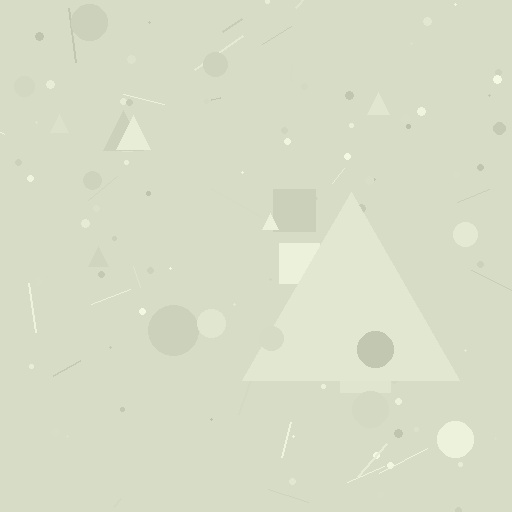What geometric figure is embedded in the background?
A triangle is embedded in the background.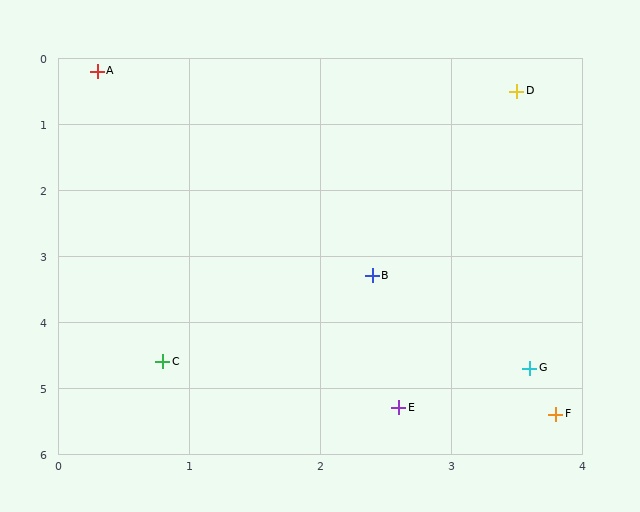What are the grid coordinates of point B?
Point B is at approximately (2.4, 3.3).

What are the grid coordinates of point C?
Point C is at approximately (0.8, 4.6).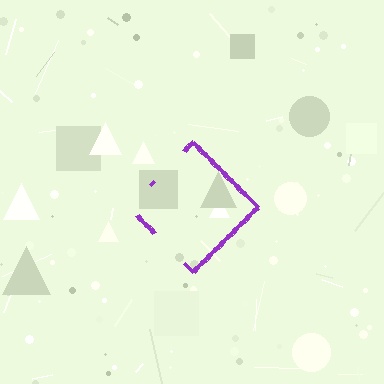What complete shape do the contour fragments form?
The contour fragments form a diamond.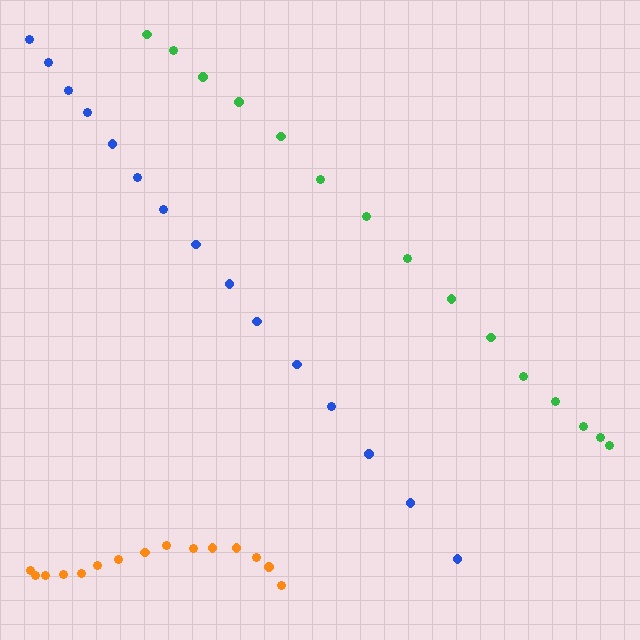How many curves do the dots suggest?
There are 3 distinct paths.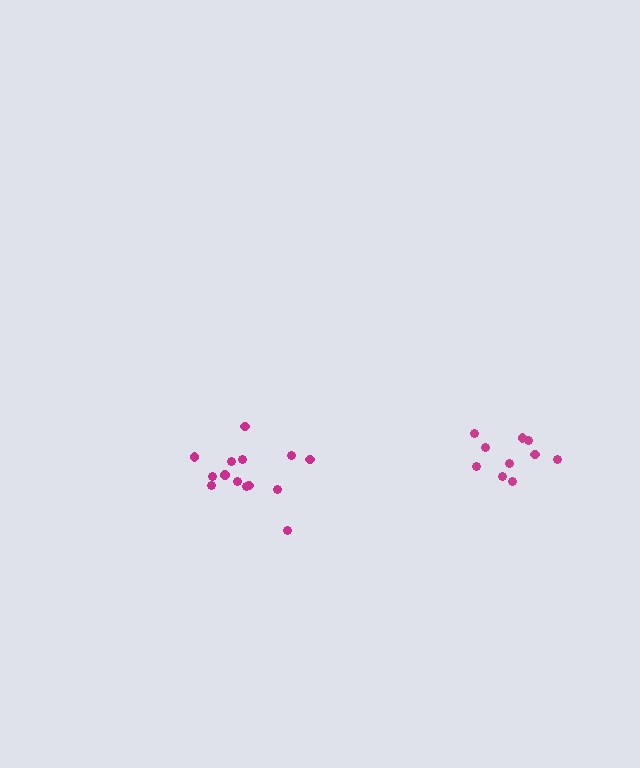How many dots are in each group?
Group 1: 10 dots, Group 2: 14 dots (24 total).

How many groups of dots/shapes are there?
There are 2 groups.